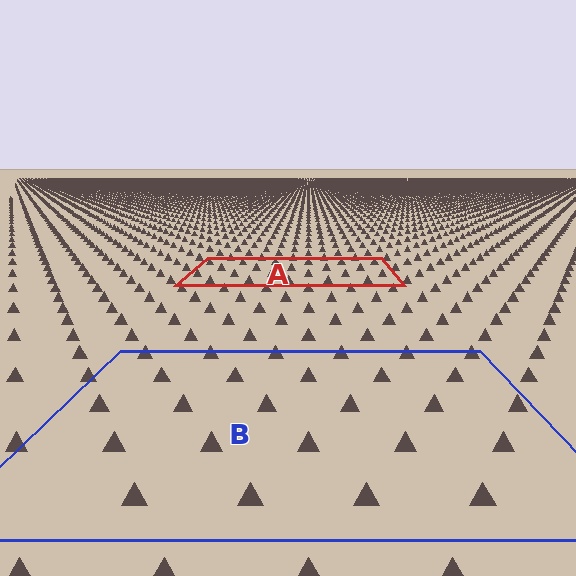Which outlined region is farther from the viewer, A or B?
Region A is farther from the viewer — the texture elements inside it appear smaller and more densely packed.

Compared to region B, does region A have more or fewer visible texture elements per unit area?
Region A has more texture elements per unit area — they are packed more densely because it is farther away.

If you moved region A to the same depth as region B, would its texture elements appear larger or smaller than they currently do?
They would appear larger. At a closer depth, the same texture elements are projected at a bigger on-screen size.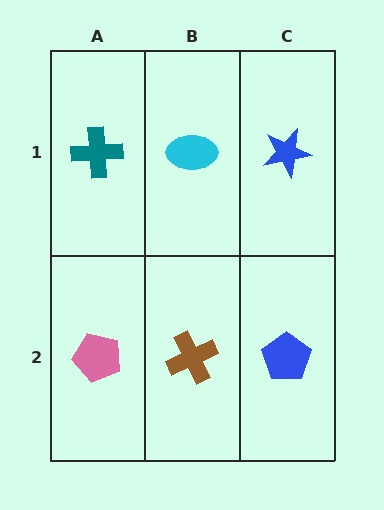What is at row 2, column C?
A blue pentagon.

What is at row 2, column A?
A pink pentagon.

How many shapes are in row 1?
3 shapes.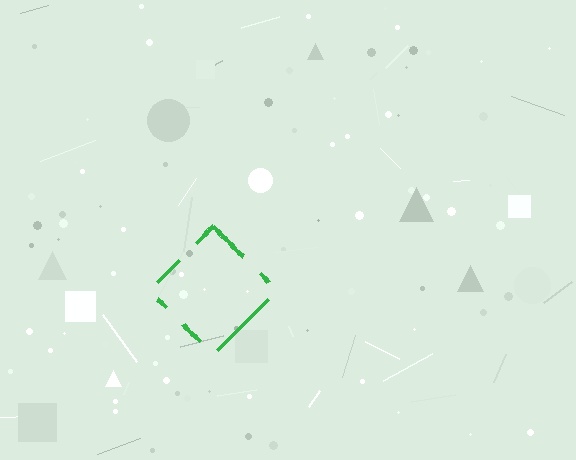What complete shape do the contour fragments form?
The contour fragments form a diamond.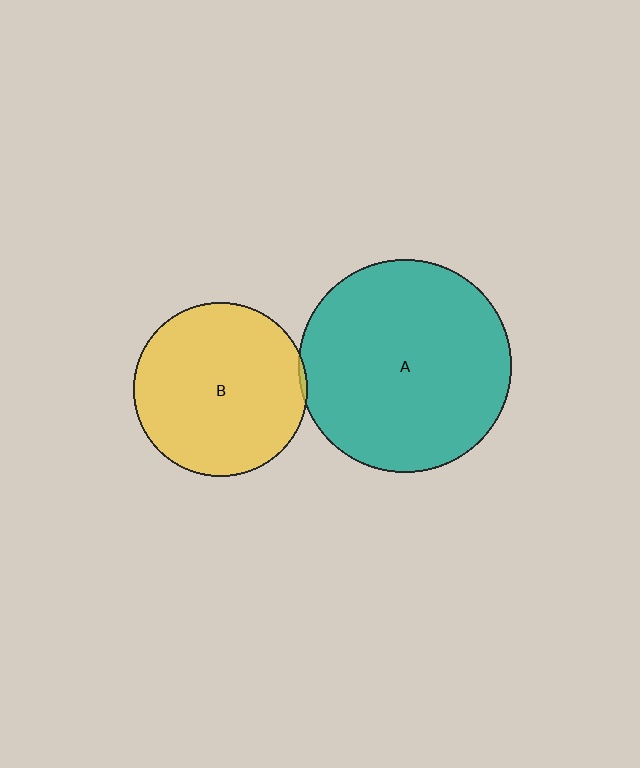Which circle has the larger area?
Circle A (teal).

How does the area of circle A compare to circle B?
Approximately 1.5 times.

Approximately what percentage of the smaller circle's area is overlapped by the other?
Approximately 5%.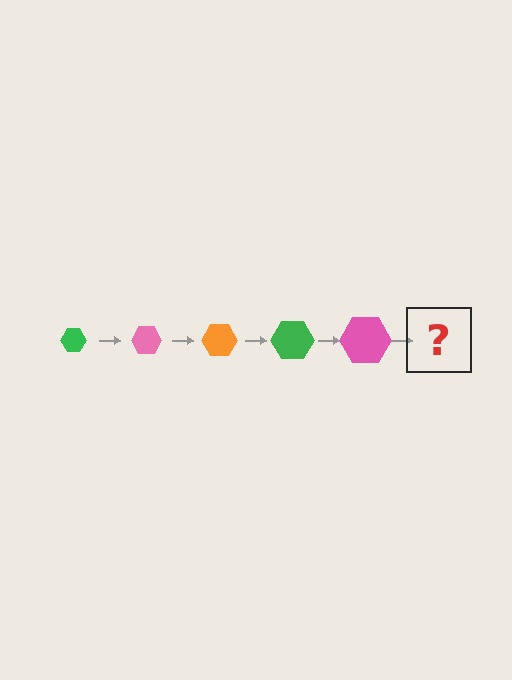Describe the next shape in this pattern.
It should be an orange hexagon, larger than the previous one.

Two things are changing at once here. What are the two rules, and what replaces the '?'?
The two rules are that the hexagon grows larger each step and the color cycles through green, pink, and orange. The '?' should be an orange hexagon, larger than the previous one.